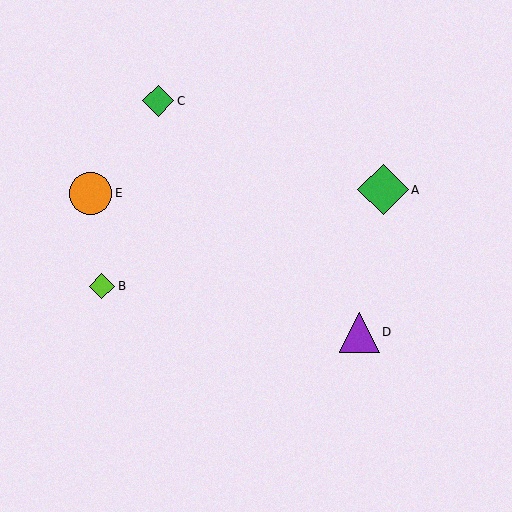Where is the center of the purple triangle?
The center of the purple triangle is at (359, 332).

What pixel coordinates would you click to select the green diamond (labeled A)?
Click at (383, 190) to select the green diamond A.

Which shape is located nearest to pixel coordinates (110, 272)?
The lime diamond (labeled B) at (102, 286) is nearest to that location.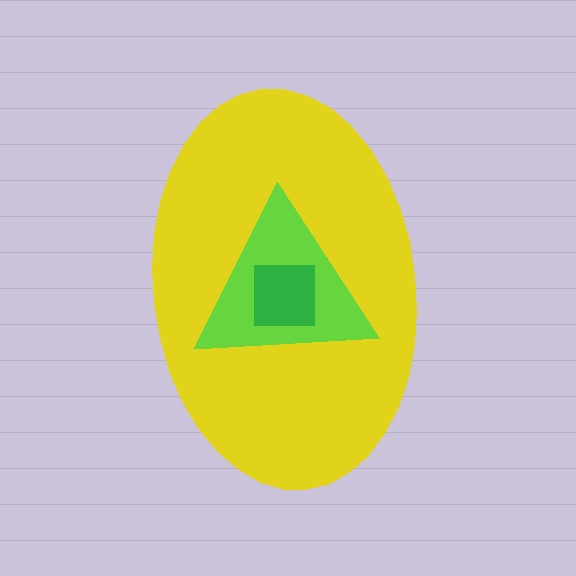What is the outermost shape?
The yellow ellipse.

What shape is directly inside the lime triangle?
The green square.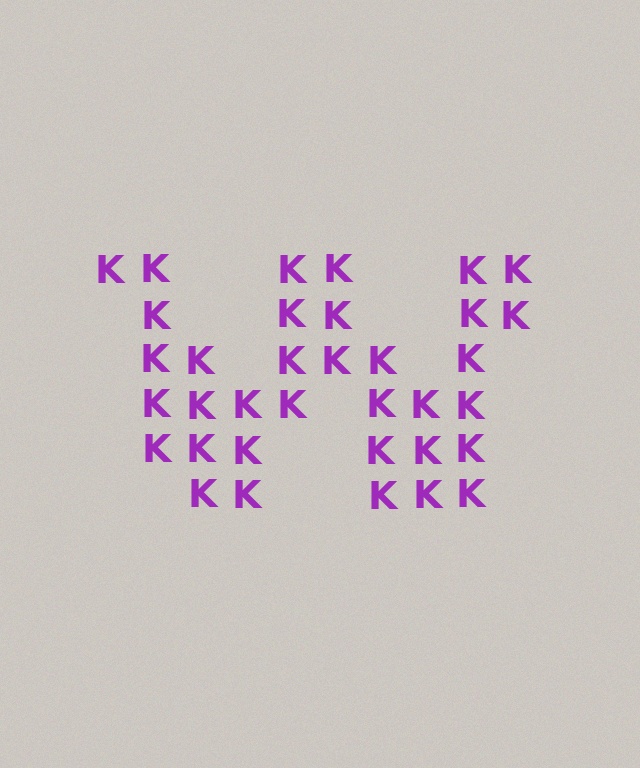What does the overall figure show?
The overall figure shows the letter W.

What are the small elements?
The small elements are letter K's.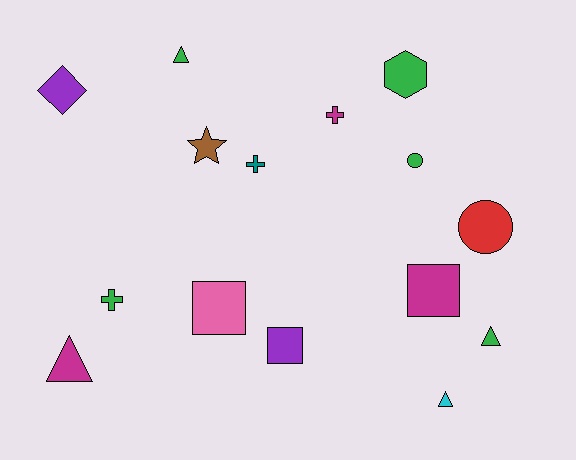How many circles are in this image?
There are 2 circles.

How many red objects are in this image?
There is 1 red object.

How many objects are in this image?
There are 15 objects.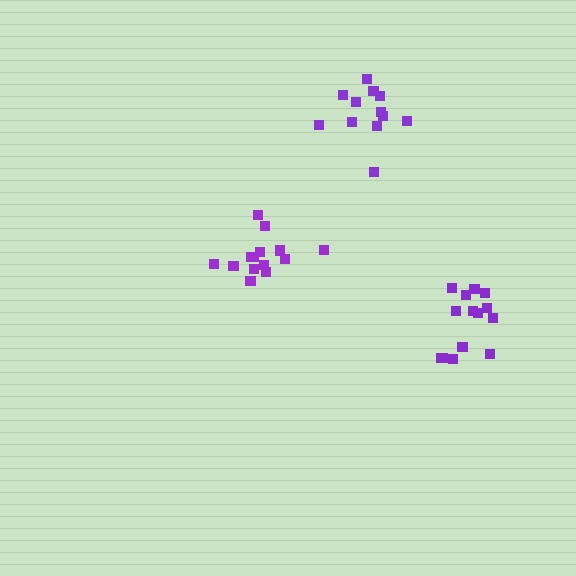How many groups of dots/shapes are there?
There are 3 groups.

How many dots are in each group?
Group 1: 12 dots, Group 2: 14 dots, Group 3: 14 dots (40 total).